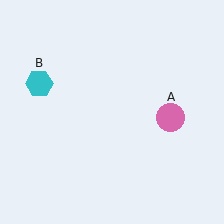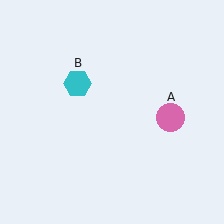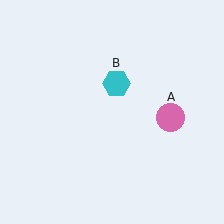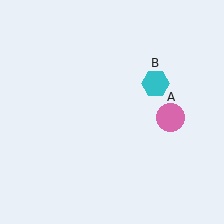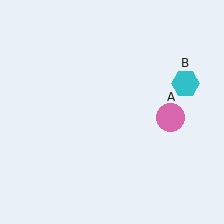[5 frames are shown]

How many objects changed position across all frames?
1 object changed position: cyan hexagon (object B).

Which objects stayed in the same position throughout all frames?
Pink circle (object A) remained stationary.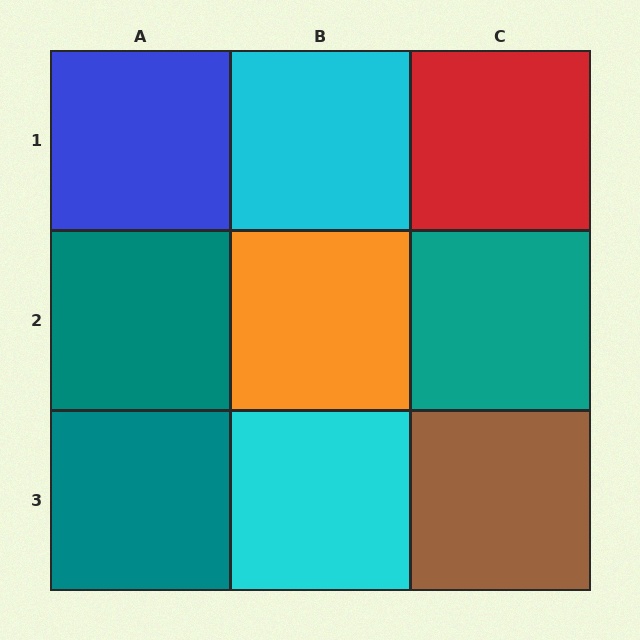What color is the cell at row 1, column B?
Cyan.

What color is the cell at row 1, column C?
Red.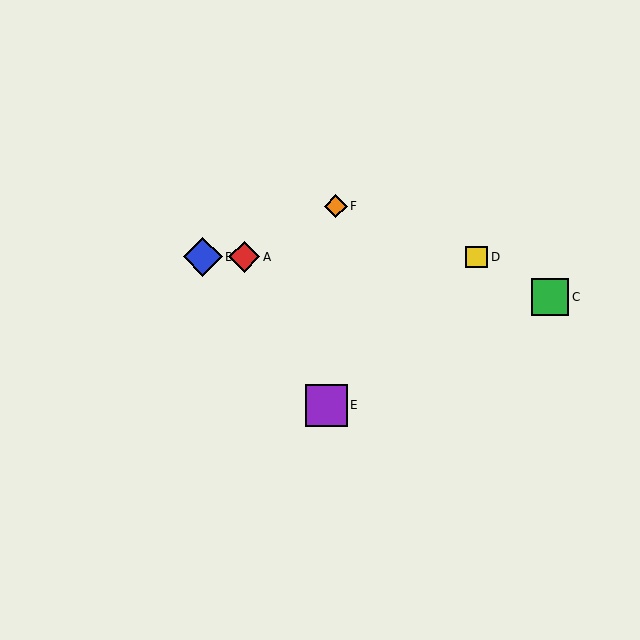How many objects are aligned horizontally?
3 objects (A, B, D) are aligned horizontally.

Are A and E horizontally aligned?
No, A is at y≈257 and E is at y≈405.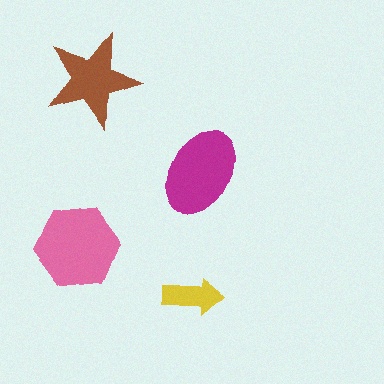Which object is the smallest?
The yellow arrow.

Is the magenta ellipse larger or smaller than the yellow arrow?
Larger.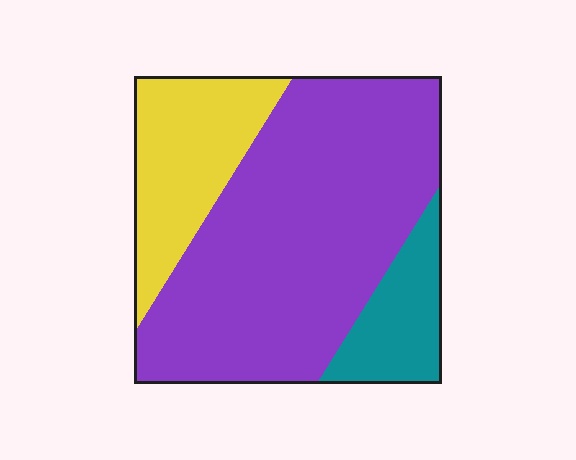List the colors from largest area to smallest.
From largest to smallest: purple, yellow, teal.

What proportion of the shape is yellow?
Yellow takes up between a sixth and a third of the shape.